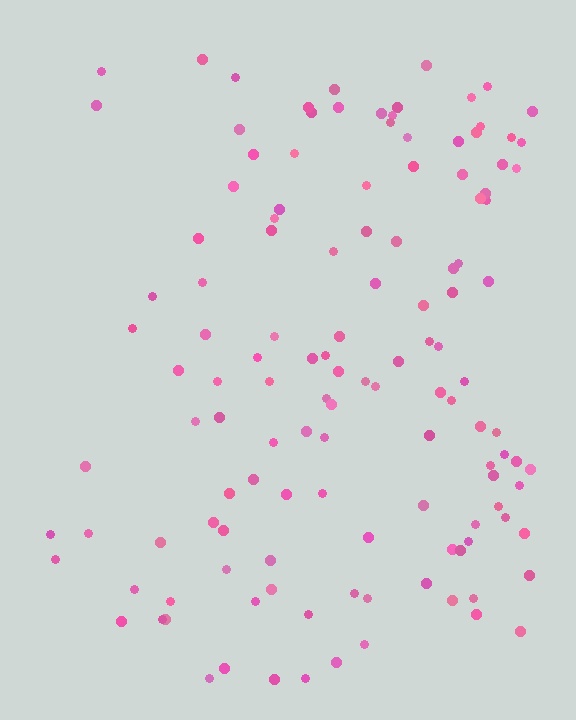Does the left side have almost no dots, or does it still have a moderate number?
Still a moderate number, just noticeably fewer than the right.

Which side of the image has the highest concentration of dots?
The right.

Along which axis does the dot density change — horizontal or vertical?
Horizontal.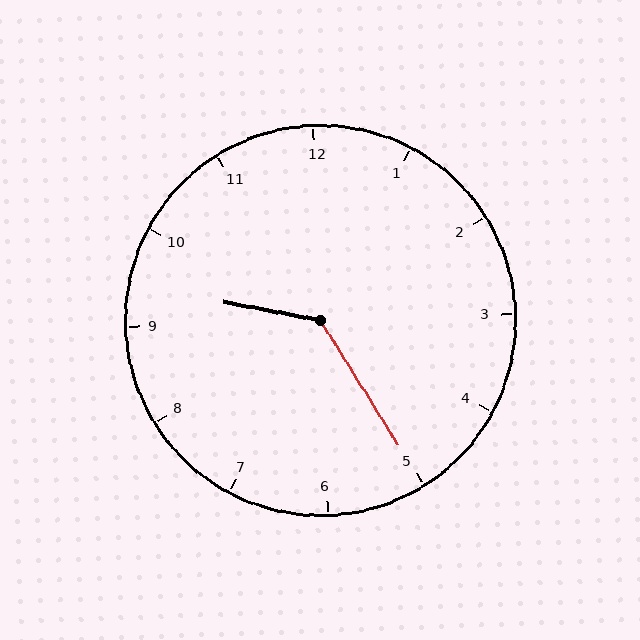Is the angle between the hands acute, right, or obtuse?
It is obtuse.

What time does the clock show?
9:25.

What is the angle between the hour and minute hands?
Approximately 132 degrees.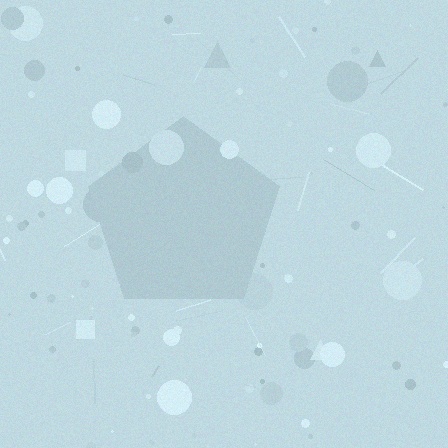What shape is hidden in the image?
A pentagon is hidden in the image.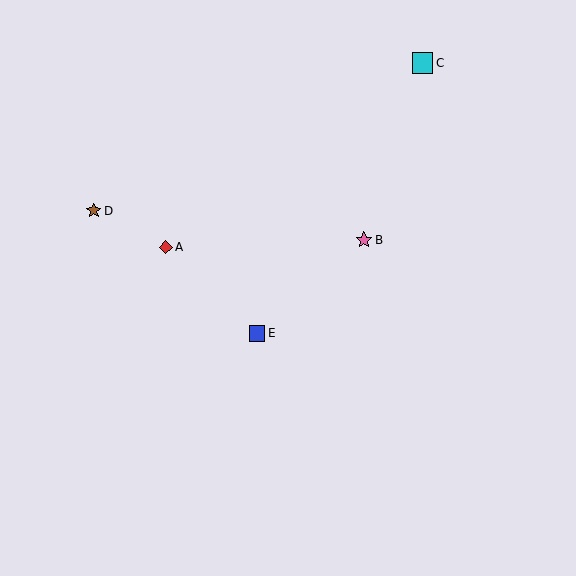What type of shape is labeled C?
Shape C is a cyan square.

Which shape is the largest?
The cyan square (labeled C) is the largest.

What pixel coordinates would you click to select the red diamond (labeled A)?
Click at (166, 247) to select the red diamond A.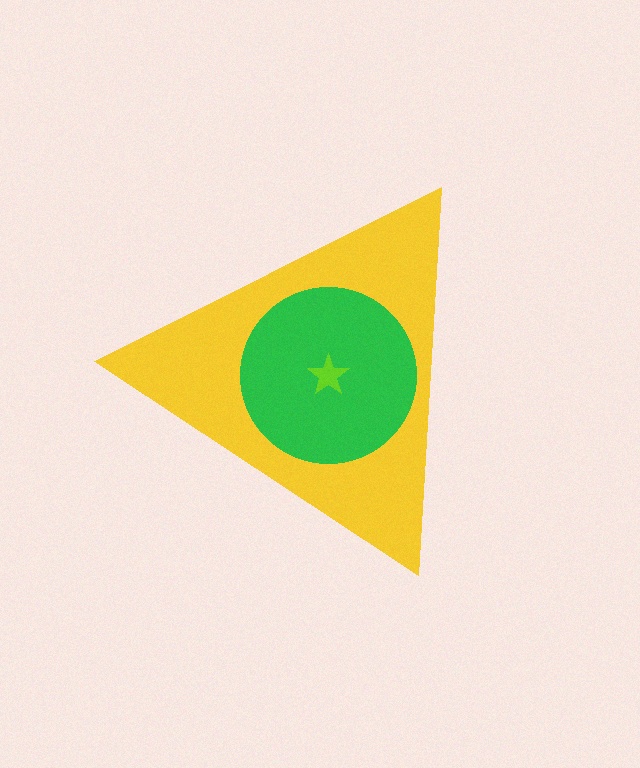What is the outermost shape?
The yellow triangle.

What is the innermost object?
The lime star.